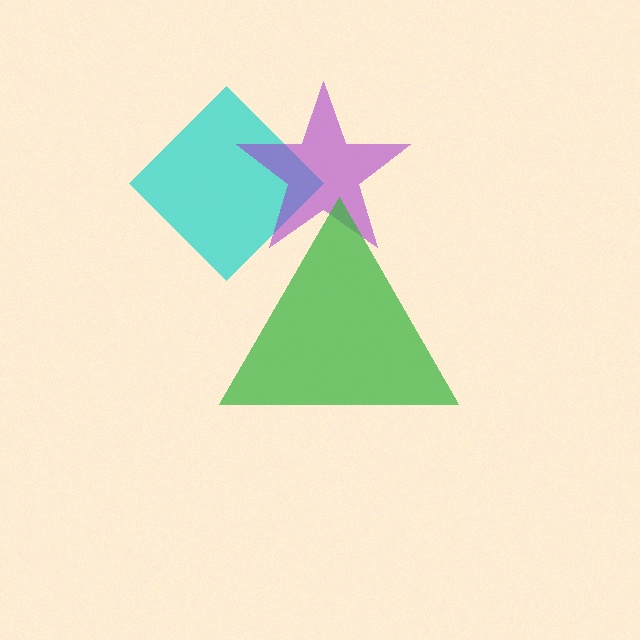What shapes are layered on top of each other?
The layered shapes are: a cyan diamond, a purple star, a green triangle.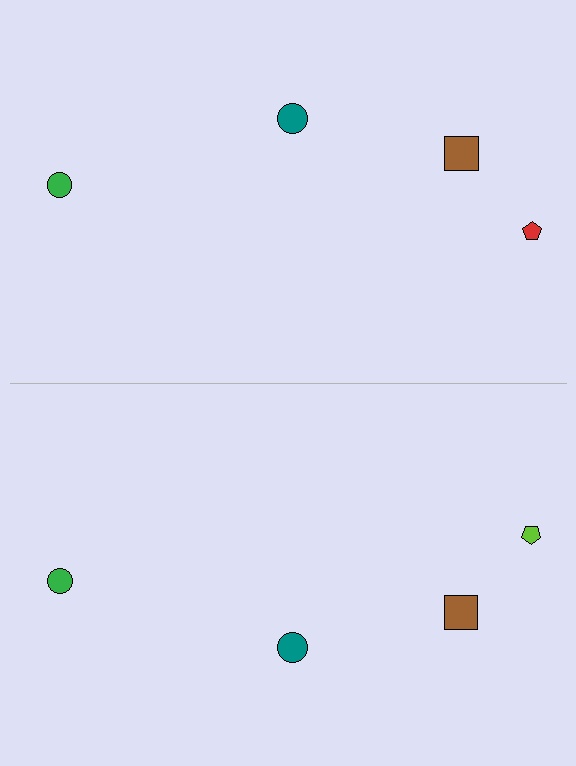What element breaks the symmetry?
The lime pentagon on the bottom side breaks the symmetry — its mirror counterpart is red.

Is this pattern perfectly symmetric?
No, the pattern is not perfectly symmetric. The lime pentagon on the bottom side breaks the symmetry — its mirror counterpart is red.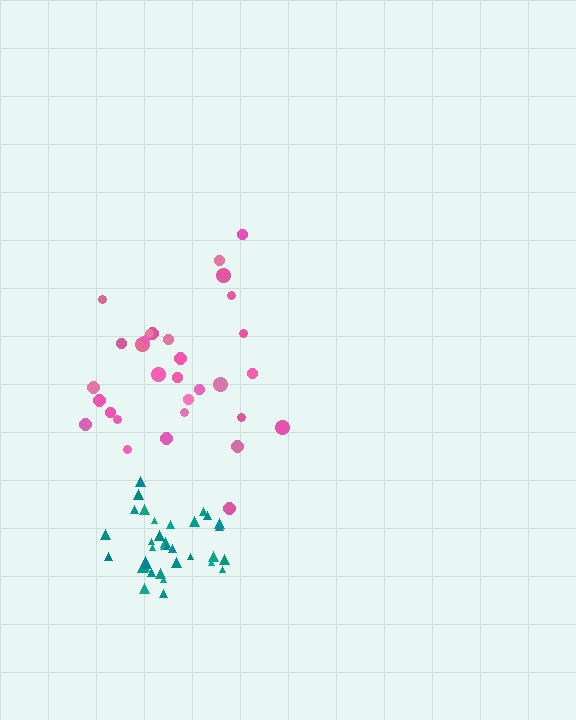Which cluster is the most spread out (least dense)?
Pink.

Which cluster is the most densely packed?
Teal.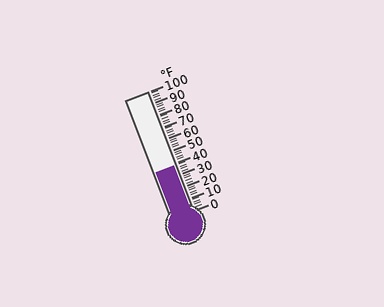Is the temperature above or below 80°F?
The temperature is below 80°F.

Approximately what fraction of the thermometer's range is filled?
The thermometer is filled to approximately 40% of its range.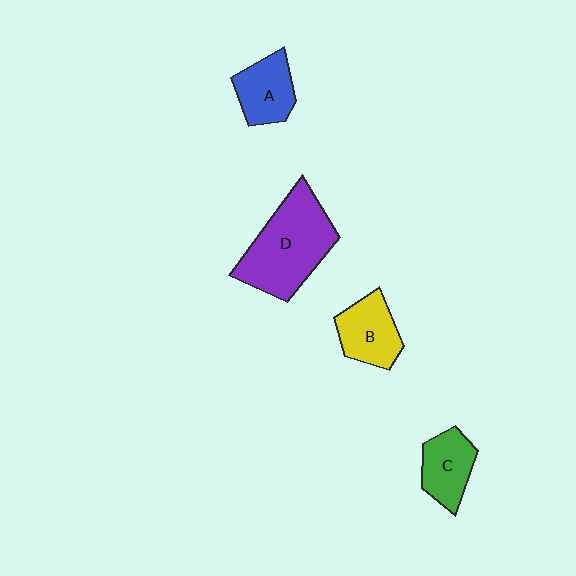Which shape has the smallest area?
Shape C (green).